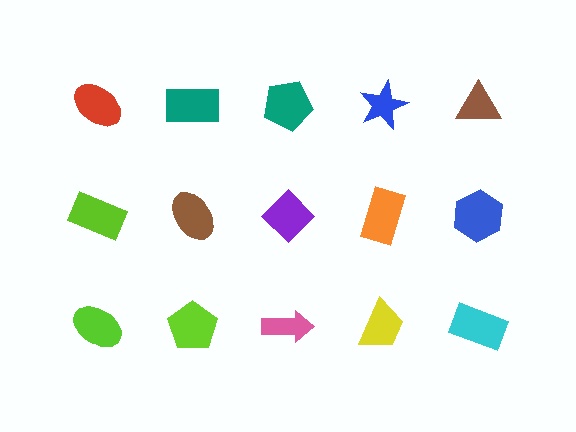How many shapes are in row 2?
5 shapes.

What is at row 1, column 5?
A brown triangle.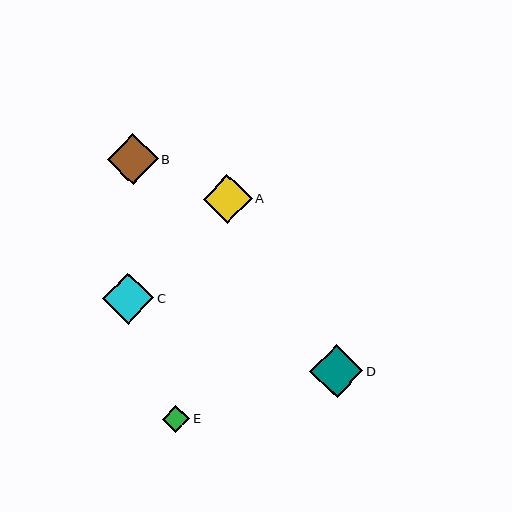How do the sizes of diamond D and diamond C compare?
Diamond D and diamond C are approximately the same size.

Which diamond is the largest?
Diamond D is the largest with a size of approximately 53 pixels.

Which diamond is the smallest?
Diamond E is the smallest with a size of approximately 27 pixels.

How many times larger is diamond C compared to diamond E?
Diamond C is approximately 1.9 times the size of diamond E.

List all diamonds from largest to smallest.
From largest to smallest: D, B, C, A, E.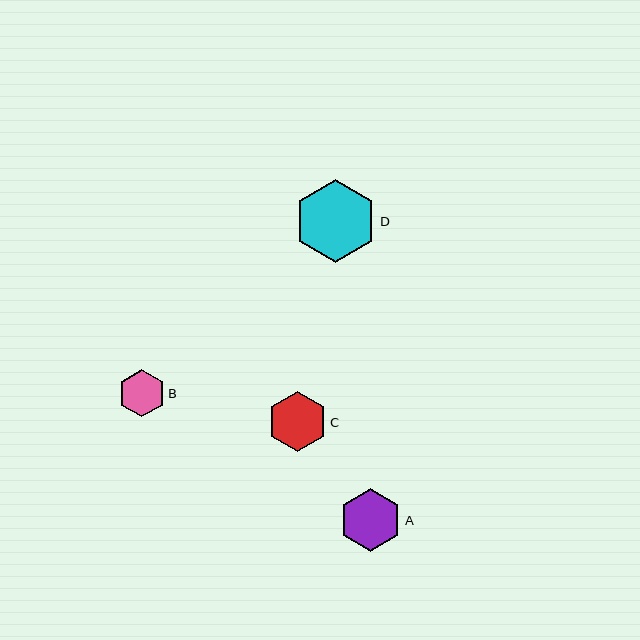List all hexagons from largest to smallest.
From largest to smallest: D, A, C, B.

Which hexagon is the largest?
Hexagon D is the largest with a size of approximately 83 pixels.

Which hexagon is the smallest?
Hexagon B is the smallest with a size of approximately 47 pixels.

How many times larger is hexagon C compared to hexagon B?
Hexagon C is approximately 1.3 times the size of hexagon B.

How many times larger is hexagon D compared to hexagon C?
Hexagon D is approximately 1.4 times the size of hexagon C.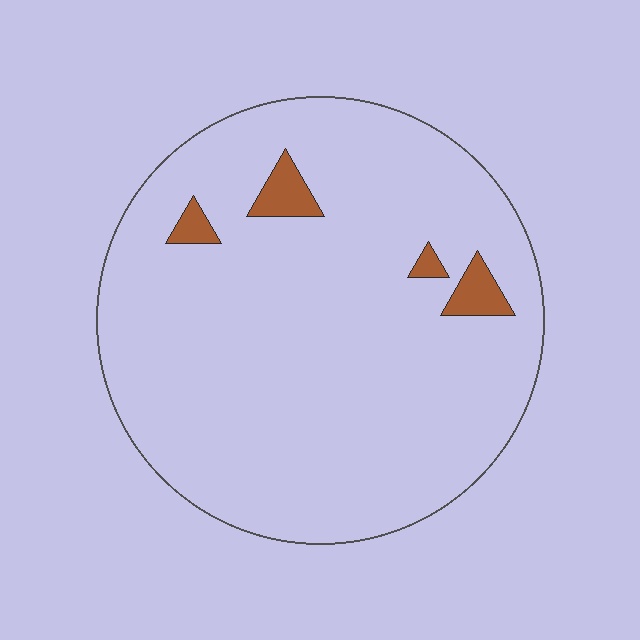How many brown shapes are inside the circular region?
4.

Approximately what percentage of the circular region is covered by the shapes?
Approximately 5%.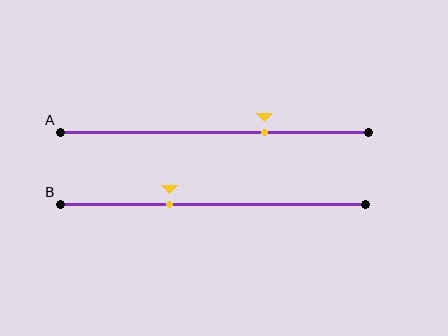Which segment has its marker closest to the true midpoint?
Segment B has its marker closest to the true midpoint.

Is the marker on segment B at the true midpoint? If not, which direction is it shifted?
No, the marker on segment B is shifted to the left by about 14% of the segment length.